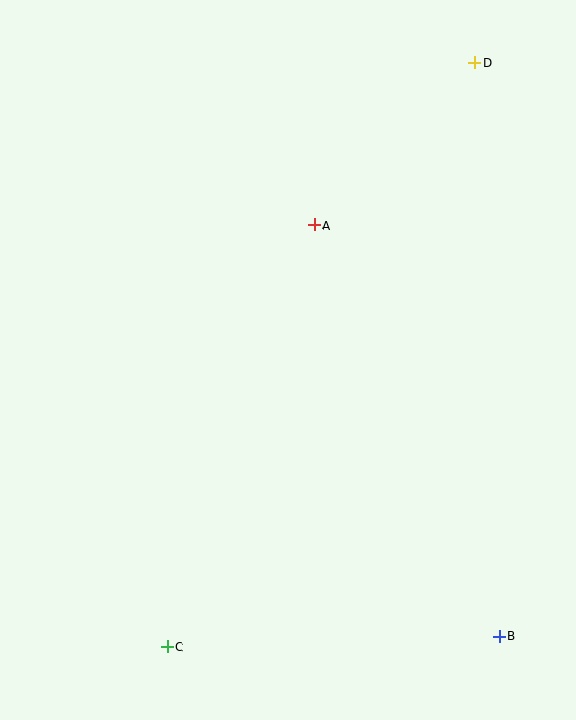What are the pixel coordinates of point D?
Point D is at (475, 62).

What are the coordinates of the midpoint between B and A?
The midpoint between B and A is at (407, 431).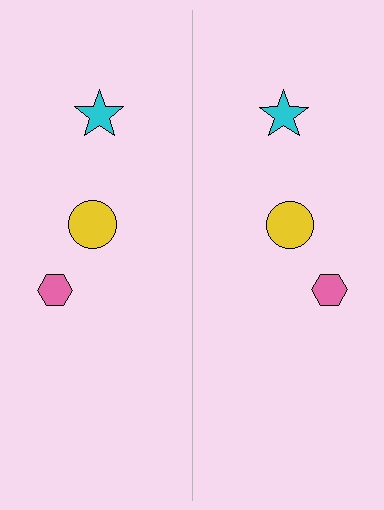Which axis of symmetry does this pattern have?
The pattern has a vertical axis of symmetry running through the center of the image.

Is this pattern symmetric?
Yes, this pattern has bilateral (reflection) symmetry.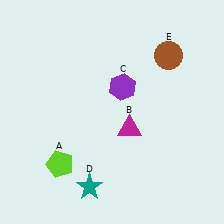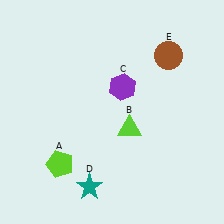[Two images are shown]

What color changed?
The triangle (B) changed from magenta in Image 1 to lime in Image 2.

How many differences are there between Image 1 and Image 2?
There is 1 difference between the two images.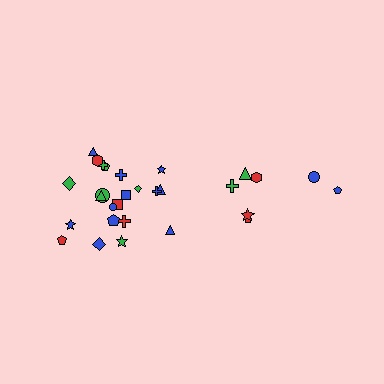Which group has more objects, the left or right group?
The left group.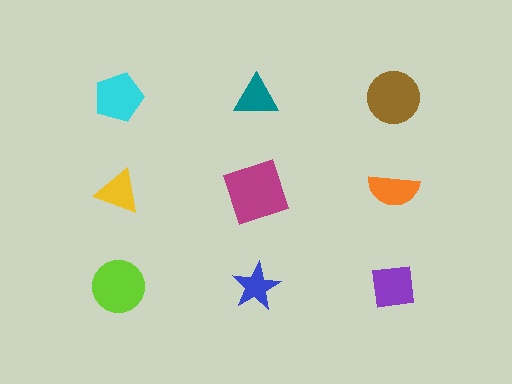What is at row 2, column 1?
A yellow triangle.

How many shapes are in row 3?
3 shapes.